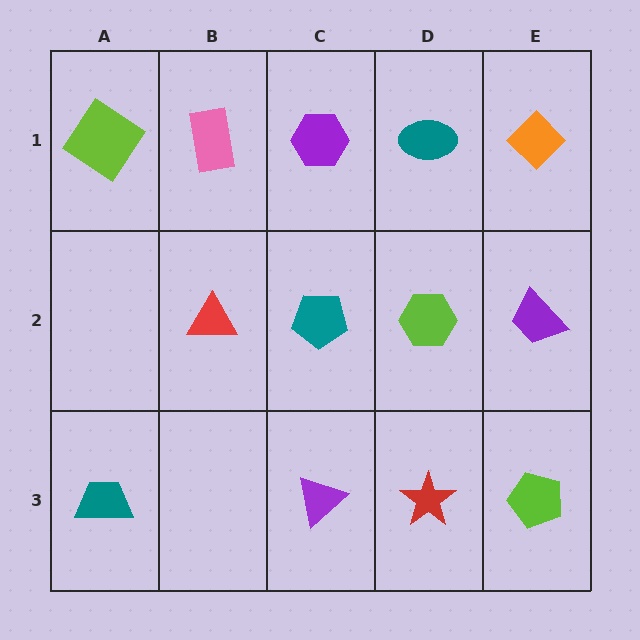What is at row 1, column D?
A teal ellipse.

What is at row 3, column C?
A purple triangle.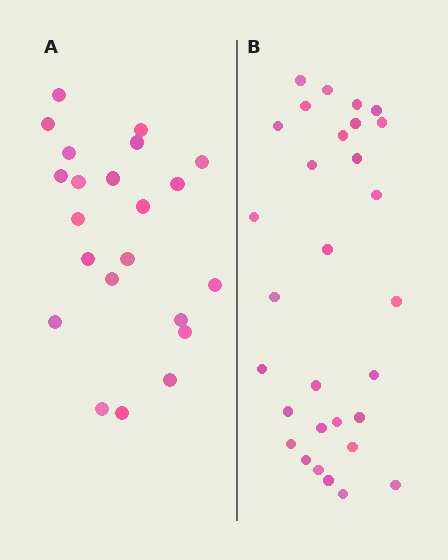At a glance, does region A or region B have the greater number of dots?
Region B (the right region) has more dots.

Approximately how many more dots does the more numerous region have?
Region B has roughly 8 or so more dots than region A.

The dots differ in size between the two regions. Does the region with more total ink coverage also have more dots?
No. Region A has more total ink coverage because its dots are larger, but region B actually contains more individual dots. Total area can be misleading — the number of items is what matters here.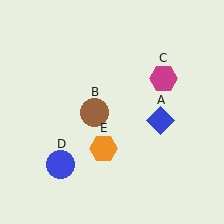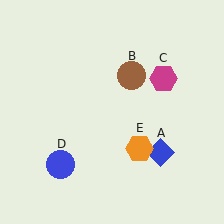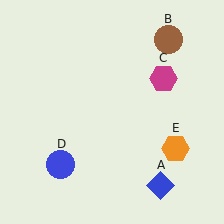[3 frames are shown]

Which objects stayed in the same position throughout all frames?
Magenta hexagon (object C) and blue circle (object D) remained stationary.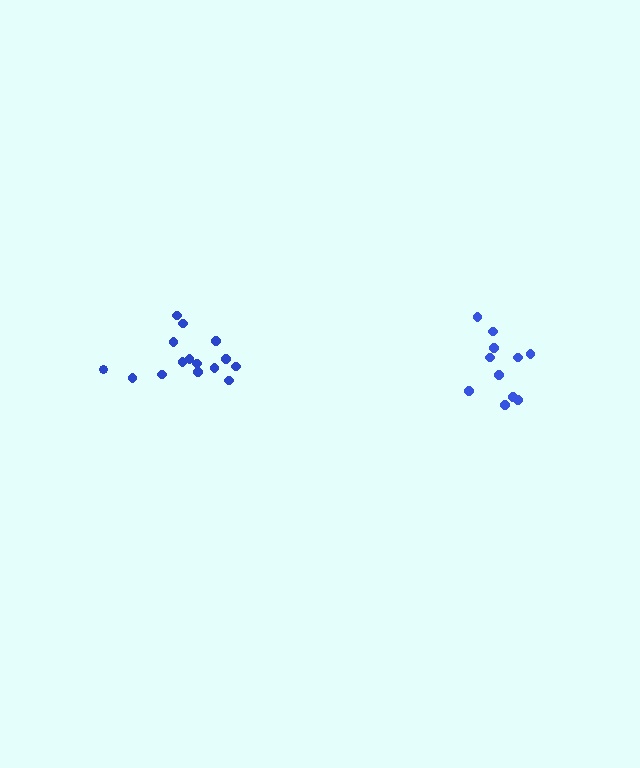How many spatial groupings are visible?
There are 2 spatial groupings.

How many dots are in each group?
Group 1: 11 dots, Group 2: 15 dots (26 total).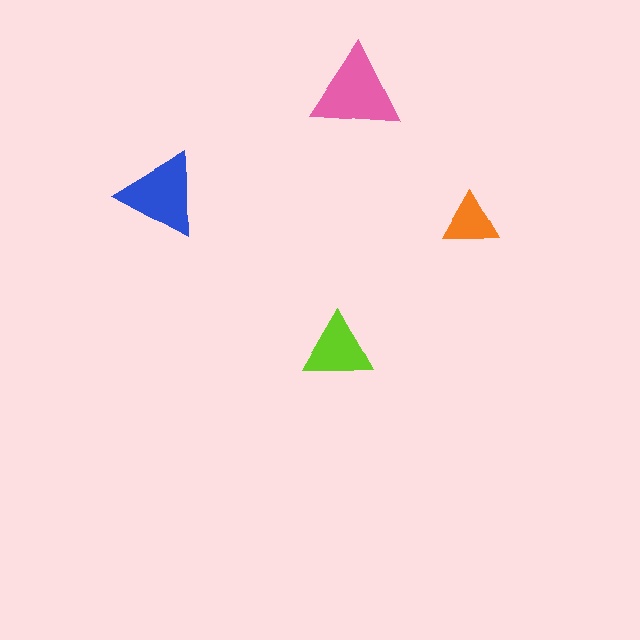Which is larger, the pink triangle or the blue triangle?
The pink one.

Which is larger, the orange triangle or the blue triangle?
The blue one.